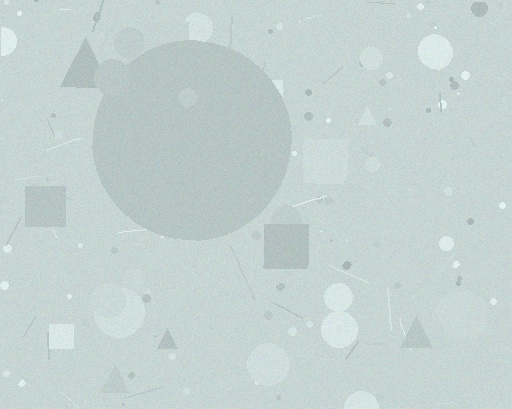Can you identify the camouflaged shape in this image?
The camouflaged shape is a circle.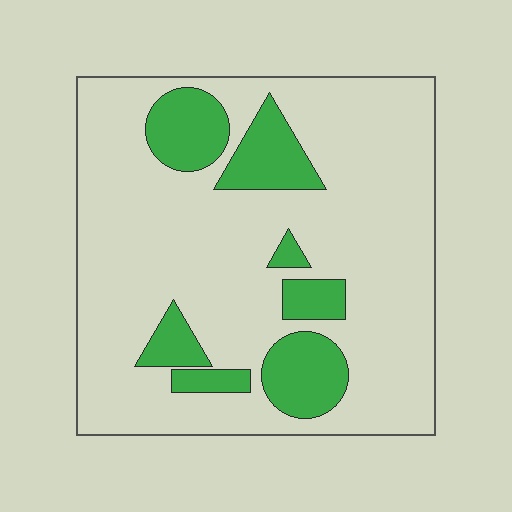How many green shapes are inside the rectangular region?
7.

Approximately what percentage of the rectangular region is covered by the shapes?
Approximately 20%.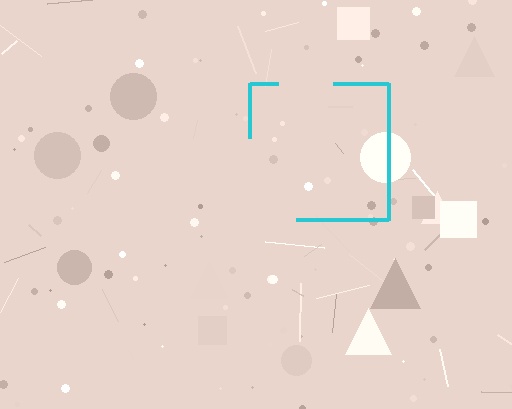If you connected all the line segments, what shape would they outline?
They would outline a square.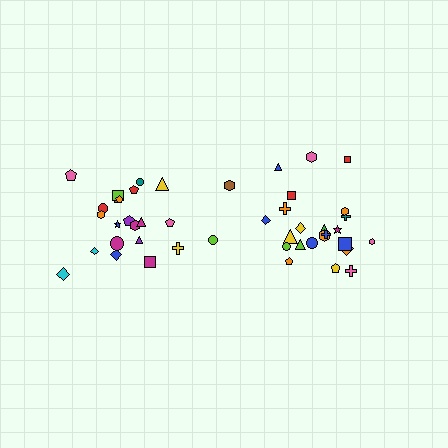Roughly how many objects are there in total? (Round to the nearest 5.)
Roughly 45 objects in total.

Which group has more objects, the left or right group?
The right group.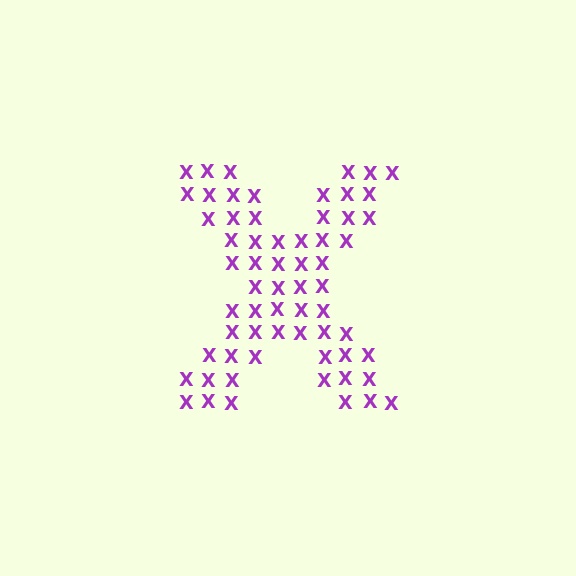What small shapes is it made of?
It is made of small letter X's.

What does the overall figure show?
The overall figure shows the letter X.